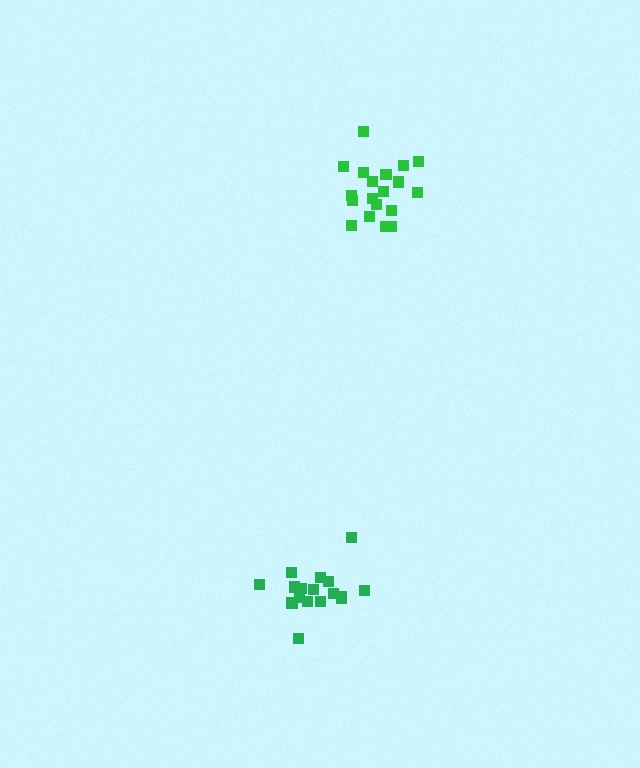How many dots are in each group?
Group 1: 18 dots, Group 2: 19 dots (37 total).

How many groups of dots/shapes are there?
There are 2 groups.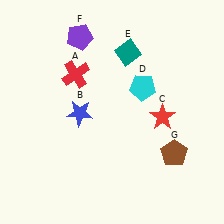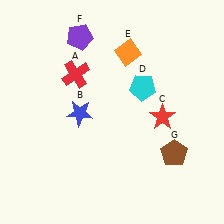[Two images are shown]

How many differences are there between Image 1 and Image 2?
There is 1 difference between the two images.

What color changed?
The diamond (E) changed from teal in Image 1 to orange in Image 2.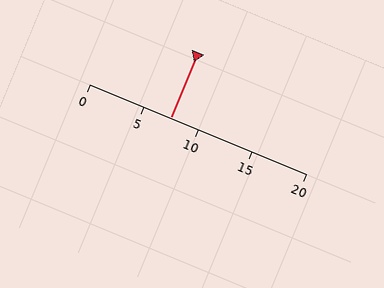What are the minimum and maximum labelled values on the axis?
The axis runs from 0 to 20.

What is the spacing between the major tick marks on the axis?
The major ticks are spaced 5 apart.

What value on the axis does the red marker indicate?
The marker indicates approximately 7.5.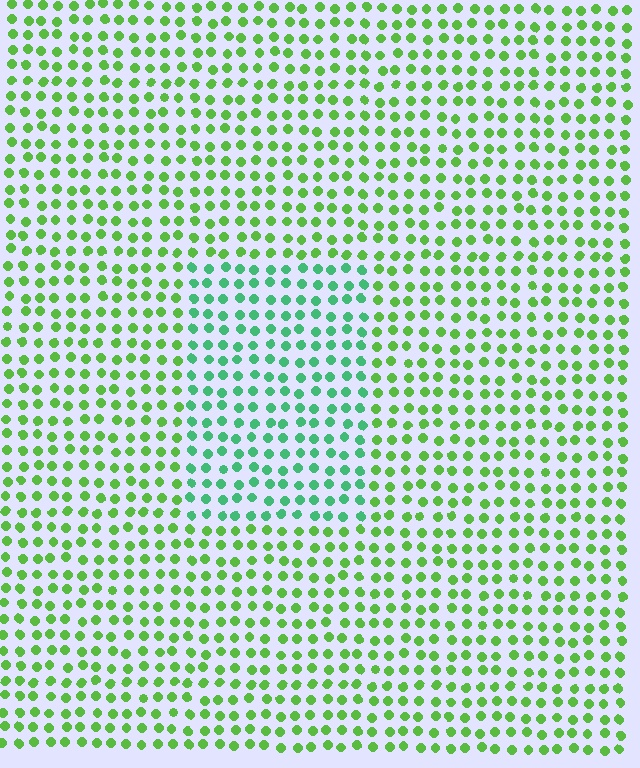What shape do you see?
I see a rectangle.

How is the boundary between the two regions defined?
The boundary is defined purely by a slight shift in hue (about 38 degrees). Spacing, size, and orientation are identical on both sides.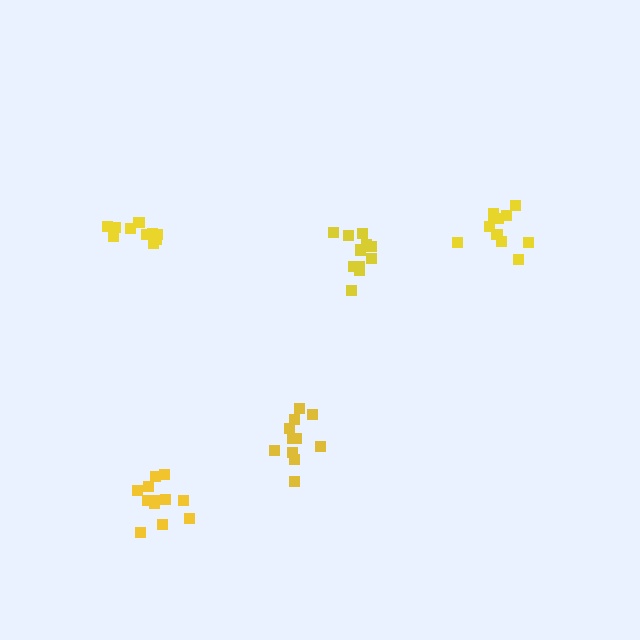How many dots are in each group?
Group 1: 11 dots, Group 2: 10 dots, Group 3: 12 dots, Group 4: 11 dots, Group 5: 11 dots (55 total).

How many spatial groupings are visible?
There are 5 spatial groupings.